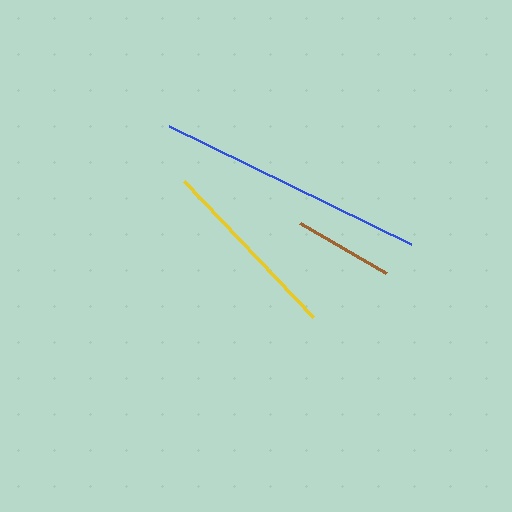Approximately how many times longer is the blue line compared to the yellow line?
The blue line is approximately 1.4 times the length of the yellow line.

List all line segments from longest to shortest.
From longest to shortest: blue, yellow, brown.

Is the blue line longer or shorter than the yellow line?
The blue line is longer than the yellow line.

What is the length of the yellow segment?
The yellow segment is approximately 188 pixels long.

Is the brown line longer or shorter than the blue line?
The blue line is longer than the brown line.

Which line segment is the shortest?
The brown line is the shortest at approximately 99 pixels.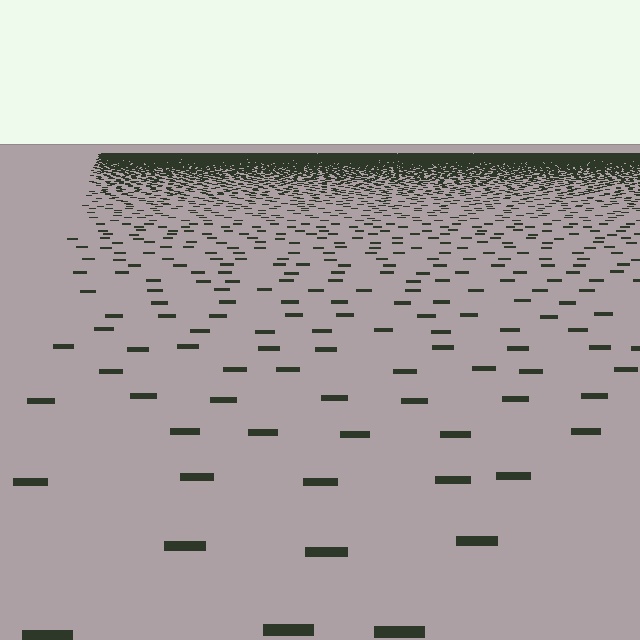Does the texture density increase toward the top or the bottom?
Density increases toward the top.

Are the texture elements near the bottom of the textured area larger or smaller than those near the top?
Larger. Near the bottom, elements are closer to the viewer and appear at a bigger on-screen size.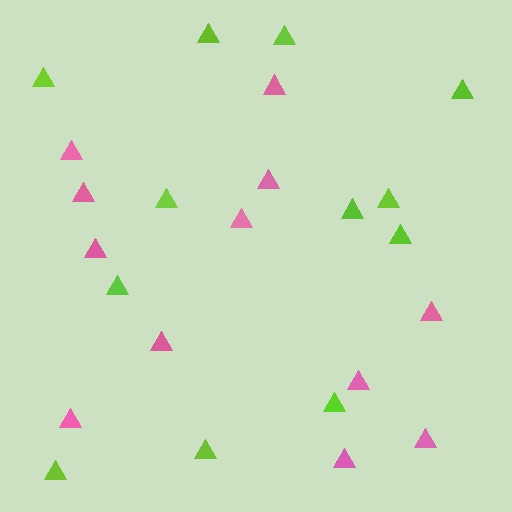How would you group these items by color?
There are 2 groups: one group of pink triangles (12) and one group of lime triangles (12).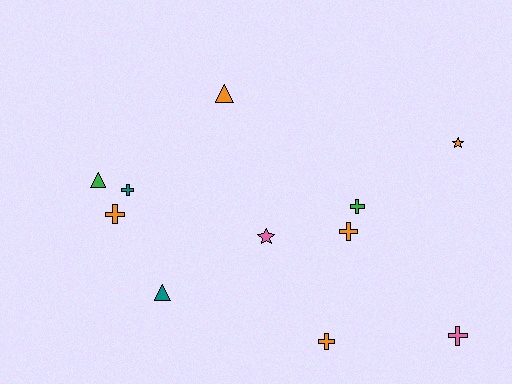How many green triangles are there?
There is 1 green triangle.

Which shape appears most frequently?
Cross, with 6 objects.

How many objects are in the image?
There are 11 objects.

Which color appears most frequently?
Orange, with 5 objects.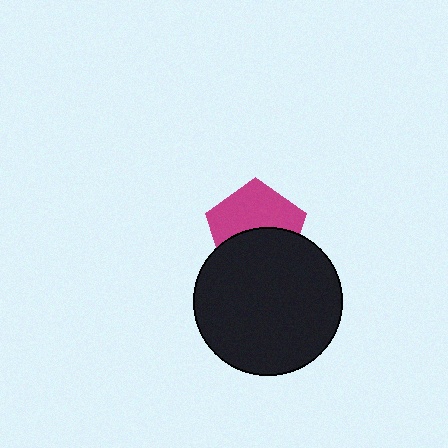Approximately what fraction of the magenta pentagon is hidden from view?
Roughly 46% of the magenta pentagon is hidden behind the black circle.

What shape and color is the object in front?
The object in front is a black circle.